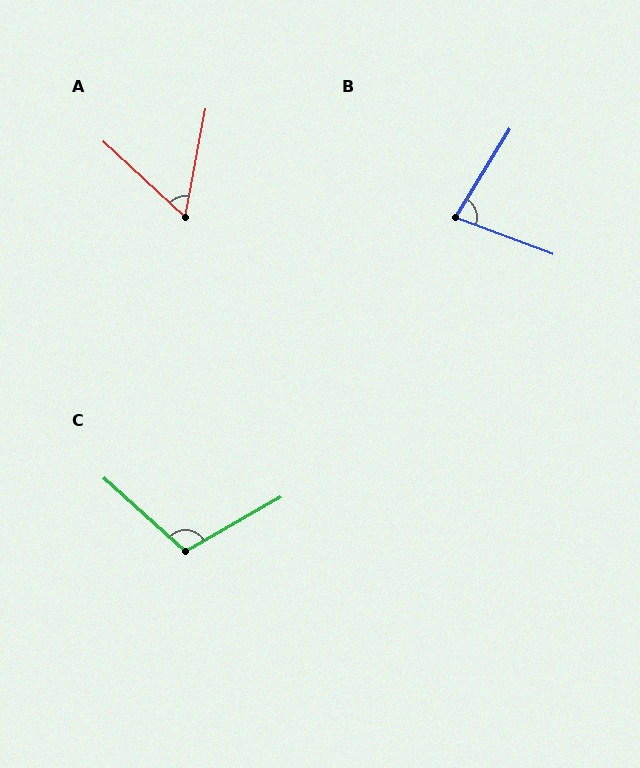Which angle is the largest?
C, at approximately 108 degrees.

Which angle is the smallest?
A, at approximately 58 degrees.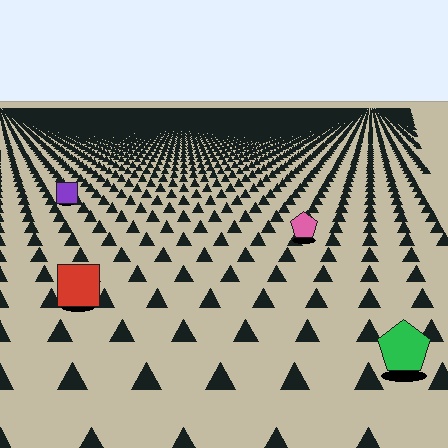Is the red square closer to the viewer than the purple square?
Yes. The red square is closer — you can tell from the texture gradient: the ground texture is coarser near it.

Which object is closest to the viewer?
The green pentagon is closest. The texture marks near it are larger and more spread out.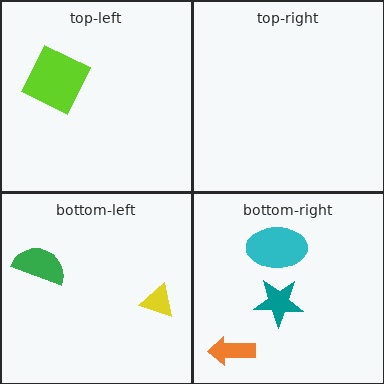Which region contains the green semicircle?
The bottom-left region.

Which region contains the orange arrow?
The bottom-right region.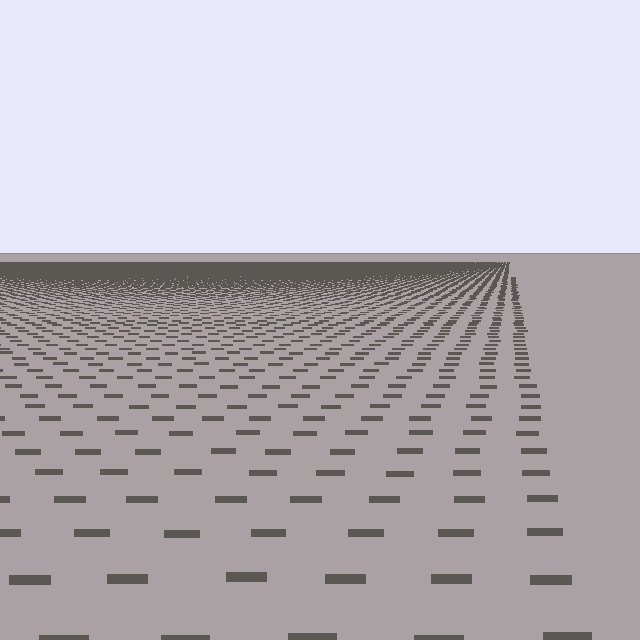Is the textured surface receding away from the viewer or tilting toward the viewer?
The surface is receding away from the viewer. Texture elements get smaller and denser toward the top.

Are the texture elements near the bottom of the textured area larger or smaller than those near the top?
Larger. Near the bottom, elements are closer to the viewer and appear at a bigger on-screen size.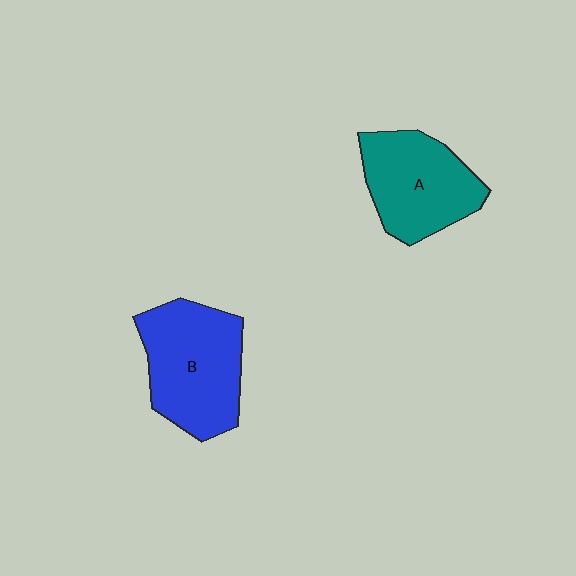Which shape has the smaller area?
Shape A (teal).